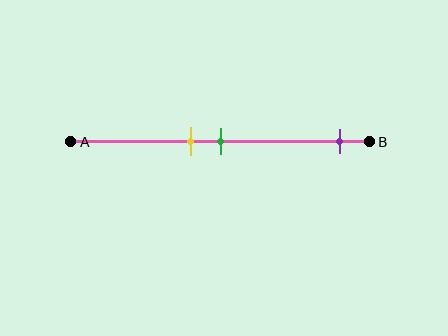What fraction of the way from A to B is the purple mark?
The purple mark is approximately 90% (0.9) of the way from A to B.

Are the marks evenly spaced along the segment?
No, the marks are not evenly spaced.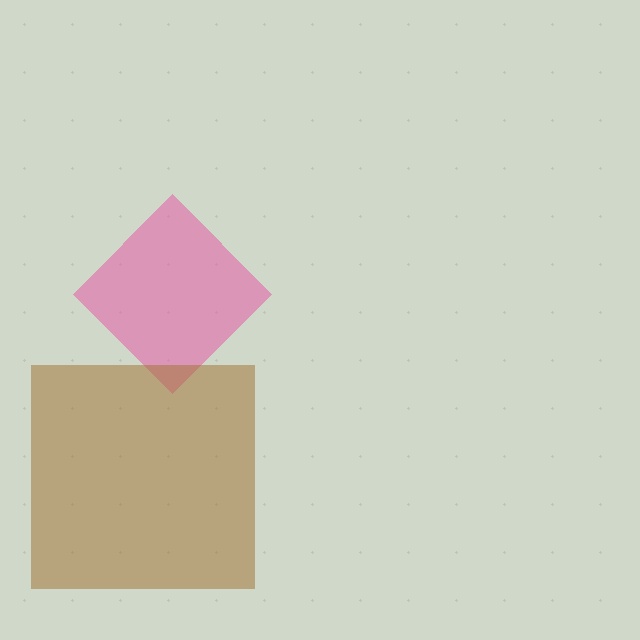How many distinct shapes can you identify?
There are 2 distinct shapes: a pink diamond, a brown square.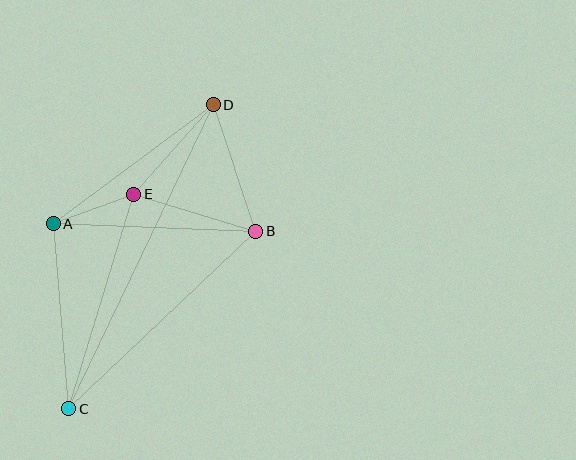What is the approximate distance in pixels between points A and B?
The distance between A and B is approximately 203 pixels.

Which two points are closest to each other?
Points A and E are closest to each other.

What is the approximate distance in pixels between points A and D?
The distance between A and D is approximately 200 pixels.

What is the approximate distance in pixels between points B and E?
The distance between B and E is approximately 128 pixels.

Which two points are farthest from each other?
Points C and D are farthest from each other.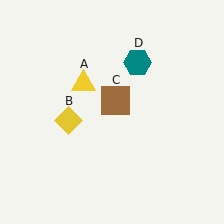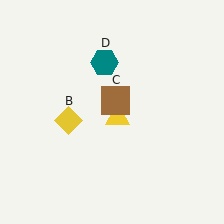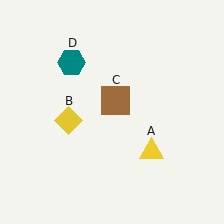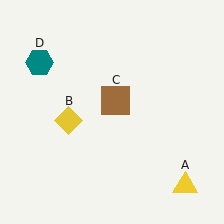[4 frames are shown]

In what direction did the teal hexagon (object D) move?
The teal hexagon (object D) moved left.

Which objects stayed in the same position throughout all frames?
Yellow diamond (object B) and brown square (object C) remained stationary.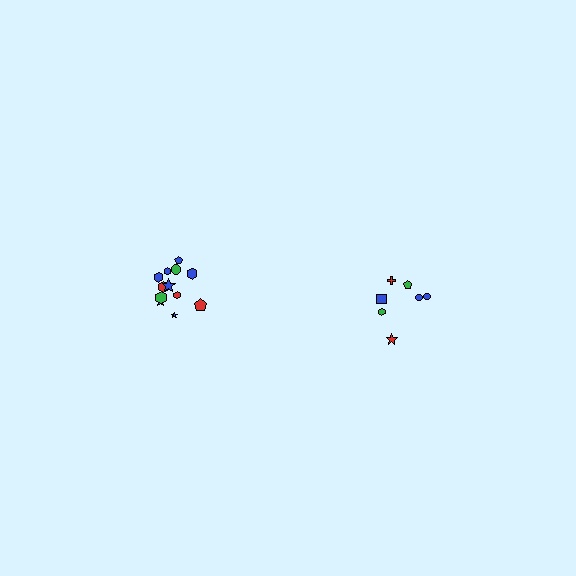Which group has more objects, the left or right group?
The left group.